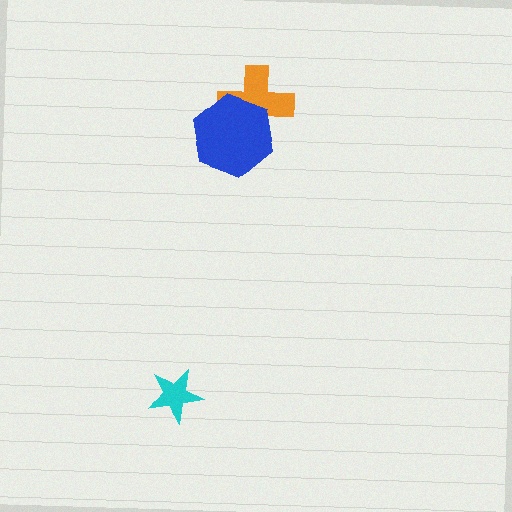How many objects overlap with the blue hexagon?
1 object overlaps with the blue hexagon.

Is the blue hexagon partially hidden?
No, no other shape covers it.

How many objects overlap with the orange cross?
1 object overlaps with the orange cross.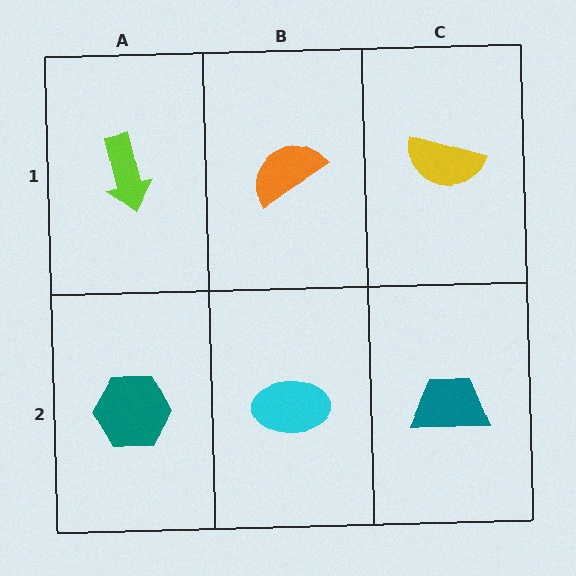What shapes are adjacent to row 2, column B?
An orange semicircle (row 1, column B), a teal hexagon (row 2, column A), a teal trapezoid (row 2, column C).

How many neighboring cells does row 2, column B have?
3.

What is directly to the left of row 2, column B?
A teal hexagon.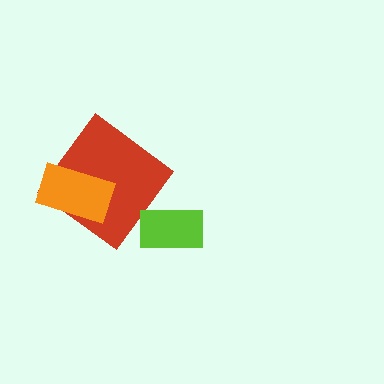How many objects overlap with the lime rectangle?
0 objects overlap with the lime rectangle.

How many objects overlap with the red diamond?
1 object overlaps with the red diamond.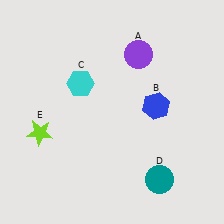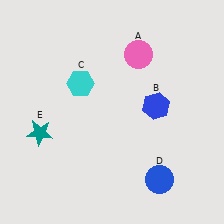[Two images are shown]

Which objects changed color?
A changed from purple to pink. D changed from teal to blue. E changed from lime to teal.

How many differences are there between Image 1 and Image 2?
There are 3 differences between the two images.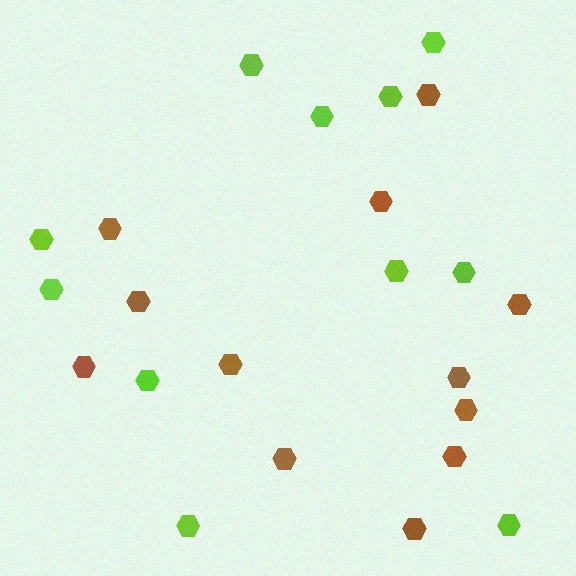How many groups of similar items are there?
There are 2 groups: one group of brown hexagons (12) and one group of lime hexagons (11).